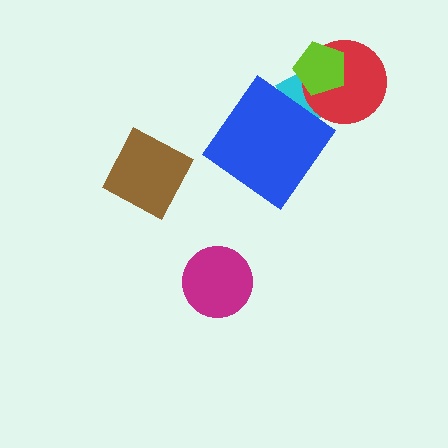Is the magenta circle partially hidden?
No, no other shape covers it.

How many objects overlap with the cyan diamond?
3 objects overlap with the cyan diamond.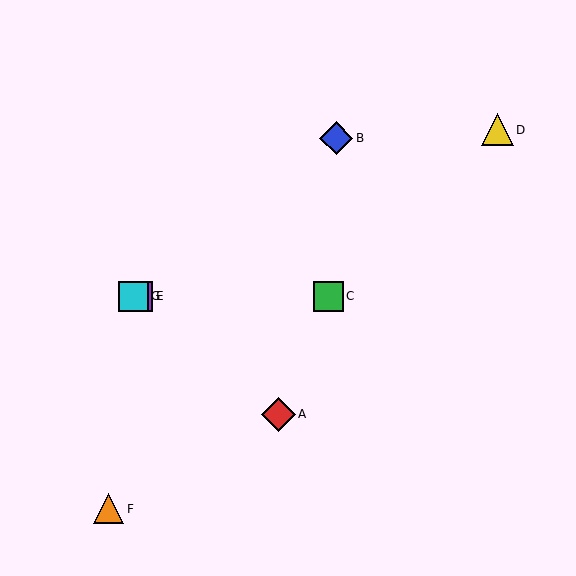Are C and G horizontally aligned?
Yes, both are at y≈296.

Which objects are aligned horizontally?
Objects C, E, G are aligned horizontally.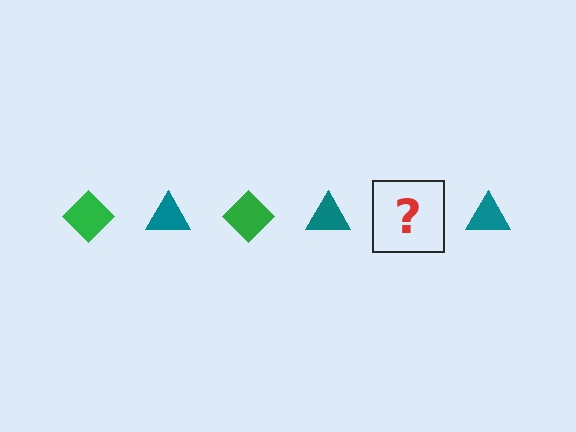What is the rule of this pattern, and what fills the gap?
The rule is that the pattern alternates between green diamond and teal triangle. The gap should be filled with a green diamond.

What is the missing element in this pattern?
The missing element is a green diamond.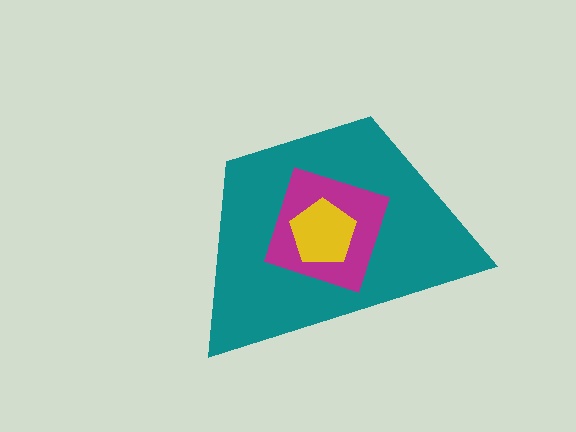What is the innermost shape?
The yellow pentagon.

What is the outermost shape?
The teal trapezoid.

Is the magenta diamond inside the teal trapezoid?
Yes.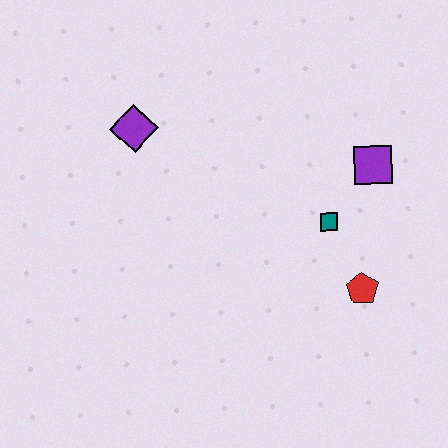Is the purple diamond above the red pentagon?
Yes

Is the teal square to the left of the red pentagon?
Yes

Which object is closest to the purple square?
The teal square is closest to the purple square.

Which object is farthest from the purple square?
The purple diamond is farthest from the purple square.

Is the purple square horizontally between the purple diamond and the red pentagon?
No